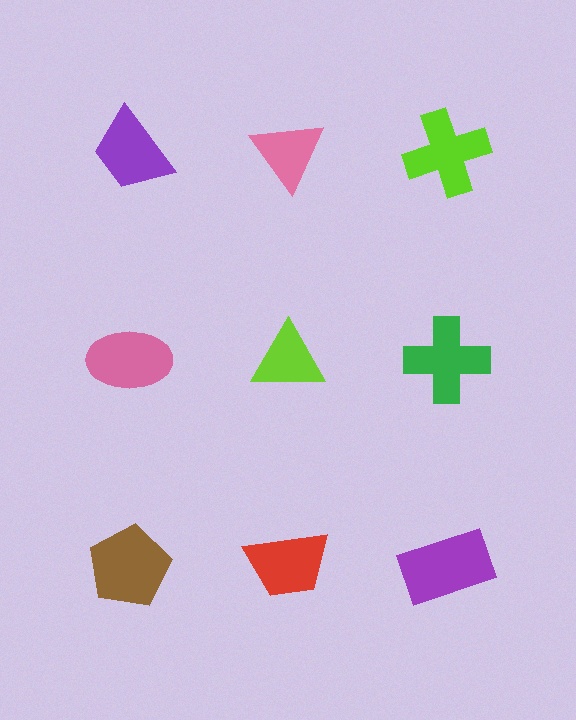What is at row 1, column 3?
A lime cross.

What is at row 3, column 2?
A red trapezoid.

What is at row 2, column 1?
A pink ellipse.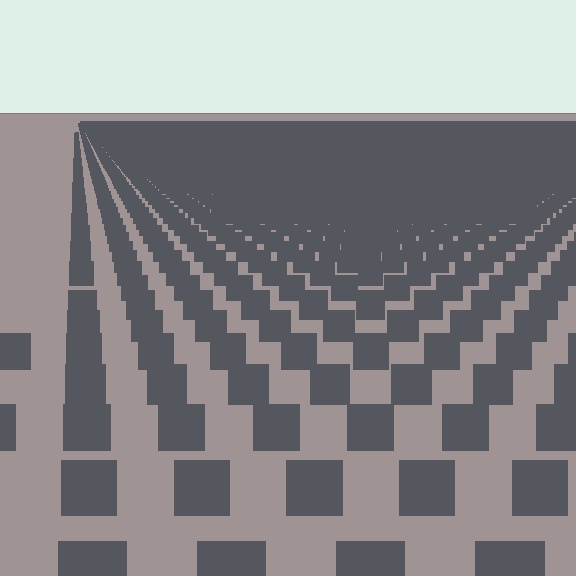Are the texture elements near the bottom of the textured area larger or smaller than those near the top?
Larger. Near the bottom, elements are closer to the viewer and appear at a bigger on-screen size.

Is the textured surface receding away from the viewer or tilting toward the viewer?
The surface is receding away from the viewer. Texture elements get smaller and denser toward the top.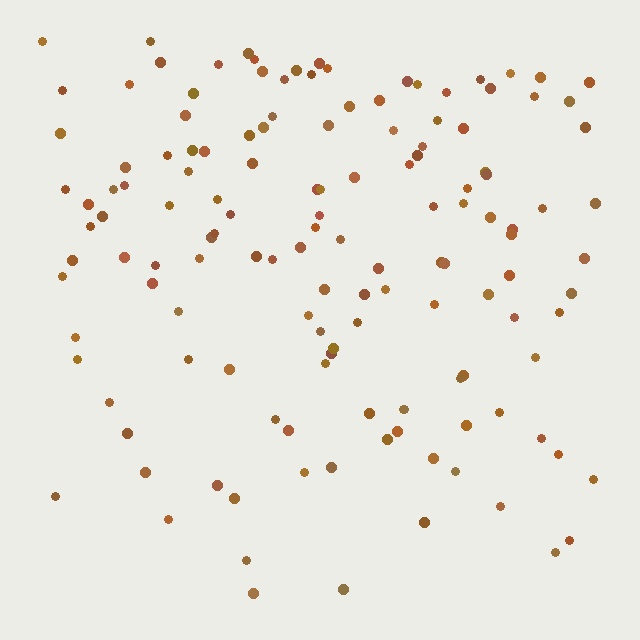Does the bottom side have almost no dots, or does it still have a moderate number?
Still a moderate number, just noticeably fewer than the top.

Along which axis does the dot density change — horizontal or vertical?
Vertical.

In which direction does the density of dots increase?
From bottom to top, with the top side densest.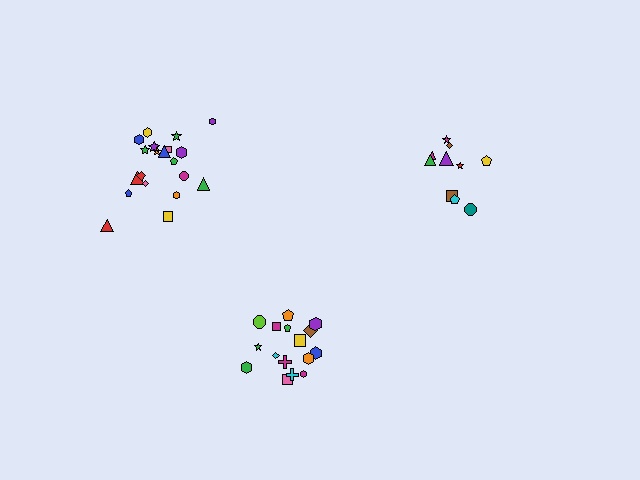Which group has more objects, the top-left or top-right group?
The top-left group.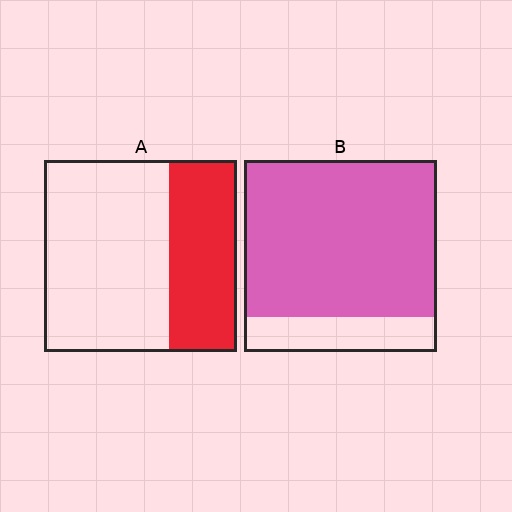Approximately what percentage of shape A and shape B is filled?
A is approximately 35% and B is approximately 80%.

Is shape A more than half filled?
No.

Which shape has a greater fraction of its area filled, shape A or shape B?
Shape B.